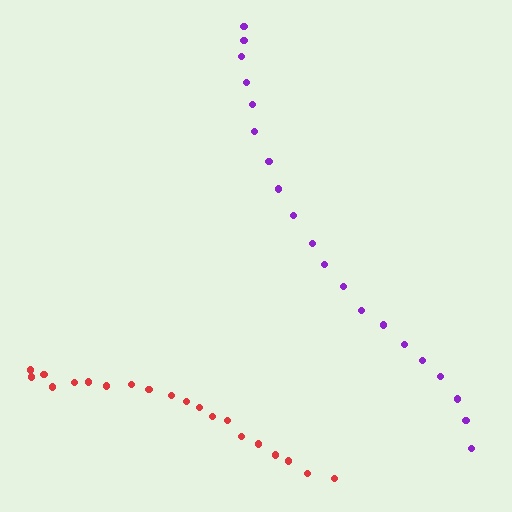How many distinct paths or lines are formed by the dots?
There are 2 distinct paths.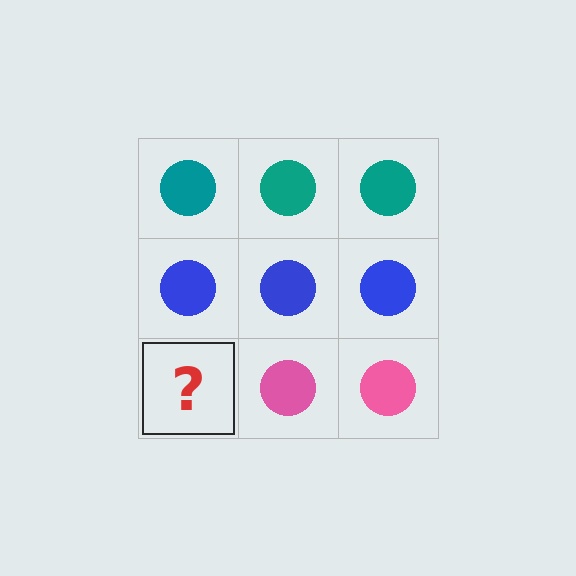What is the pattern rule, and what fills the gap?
The rule is that each row has a consistent color. The gap should be filled with a pink circle.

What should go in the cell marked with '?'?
The missing cell should contain a pink circle.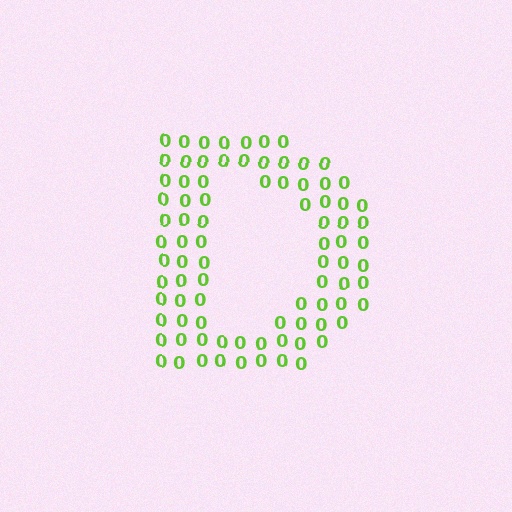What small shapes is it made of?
It is made of small digit 0's.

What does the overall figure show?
The overall figure shows the letter D.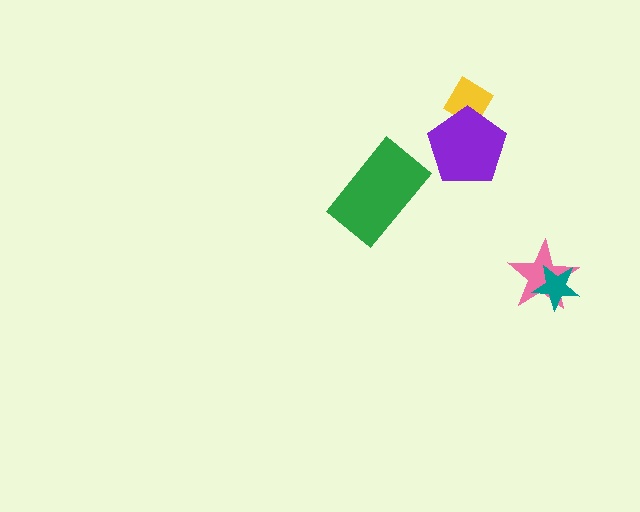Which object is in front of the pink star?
The teal star is in front of the pink star.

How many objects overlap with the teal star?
1 object overlaps with the teal star.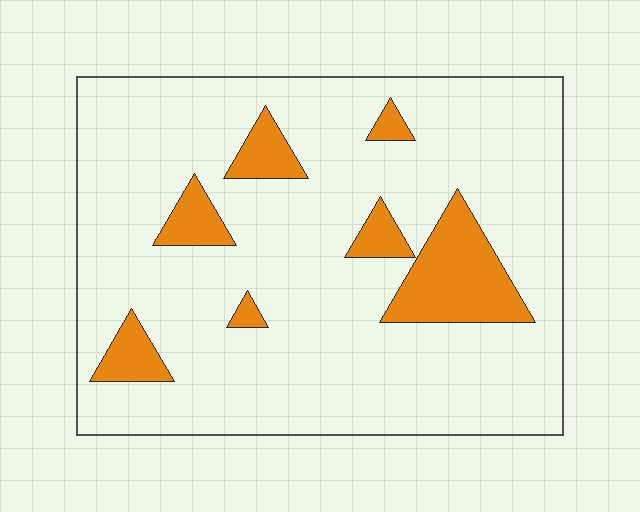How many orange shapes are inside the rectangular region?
7.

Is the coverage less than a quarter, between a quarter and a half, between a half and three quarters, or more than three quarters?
Less than a quarter.